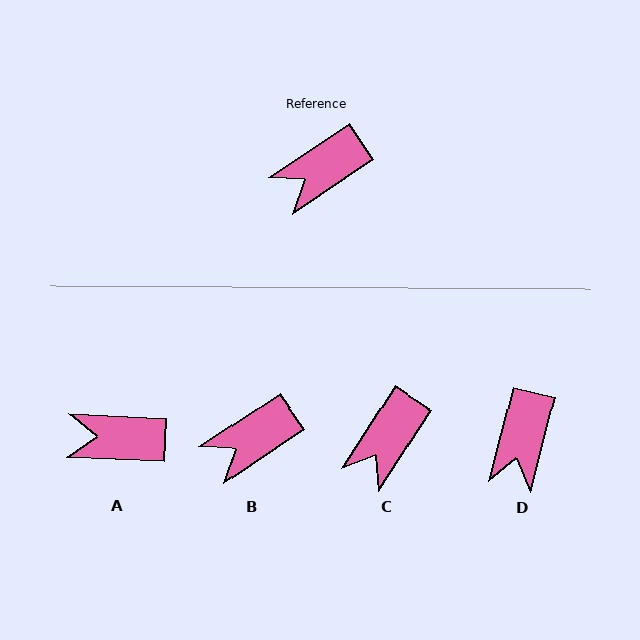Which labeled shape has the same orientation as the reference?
B.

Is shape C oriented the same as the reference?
No, it is off by about 24 degrees.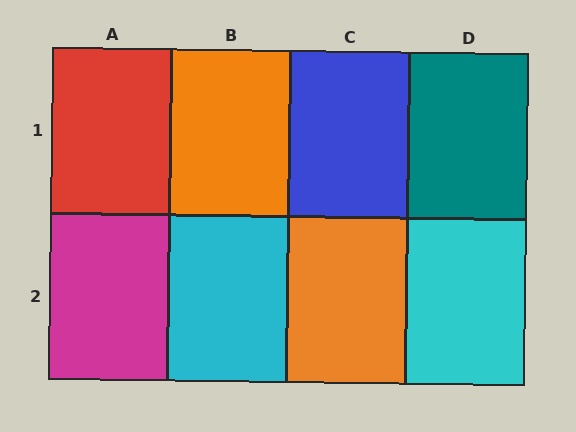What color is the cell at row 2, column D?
Cyan.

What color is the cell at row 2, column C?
Orange.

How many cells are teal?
1 cell is teal.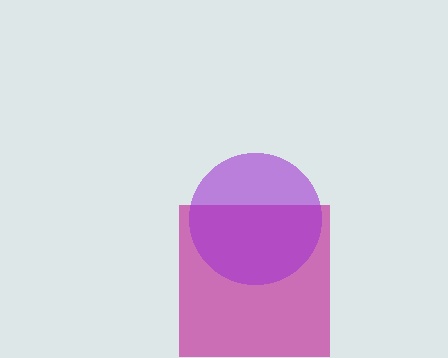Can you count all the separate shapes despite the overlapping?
Yes, there are 2 separate shapes.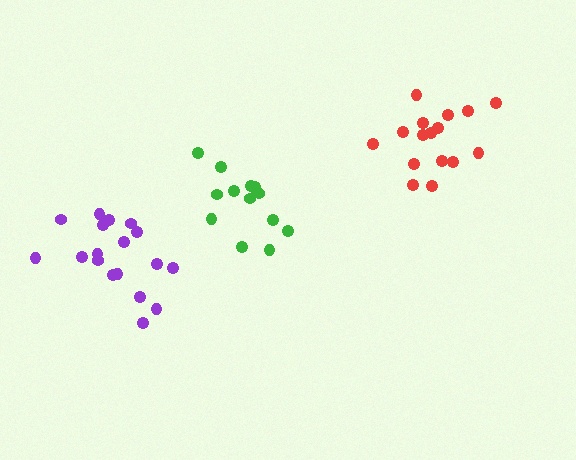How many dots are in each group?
Group 1: 18 dots, Group 2: 16 dots, Group 3: 14 dots (48 total).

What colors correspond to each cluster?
The clusters are colored: purple, red, green.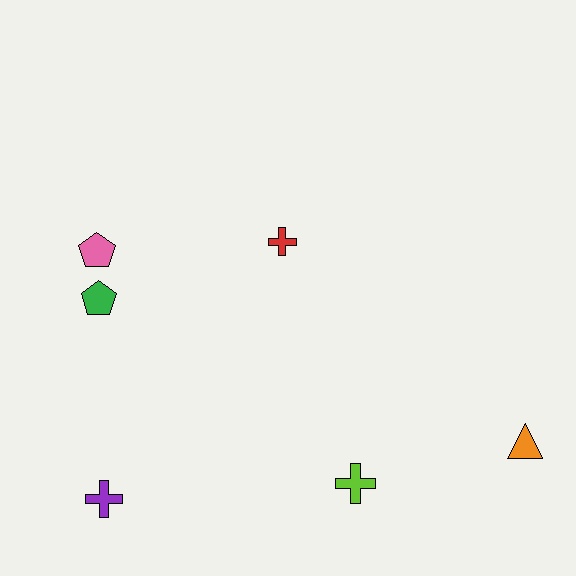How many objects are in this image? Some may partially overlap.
There are 6 objects.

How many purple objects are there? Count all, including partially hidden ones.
There is 1 purple object.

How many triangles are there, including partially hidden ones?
There is 1 triangle.